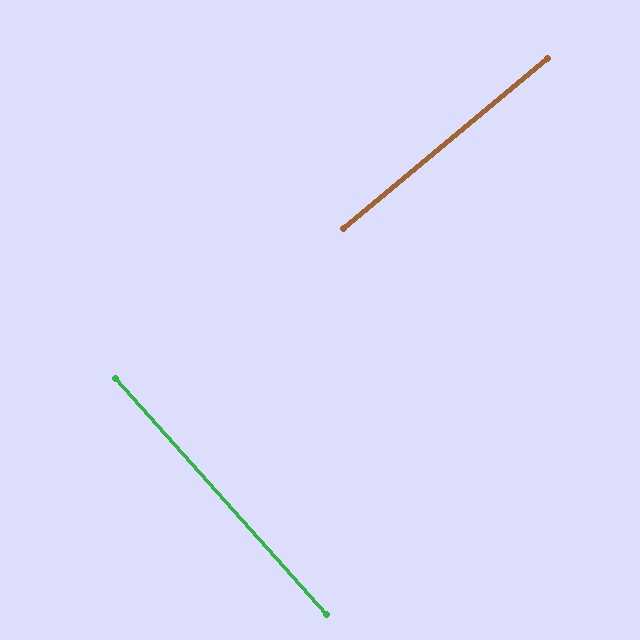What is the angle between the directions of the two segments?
Approximately 88 degrees.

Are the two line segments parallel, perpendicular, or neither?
Perpendicular — they meet at approximately 88°.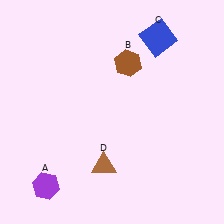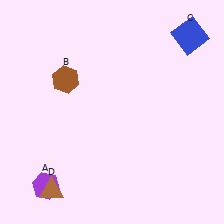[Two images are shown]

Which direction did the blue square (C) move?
The blue square (C) moved right.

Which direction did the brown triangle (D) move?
The brown triangle (D) moved left.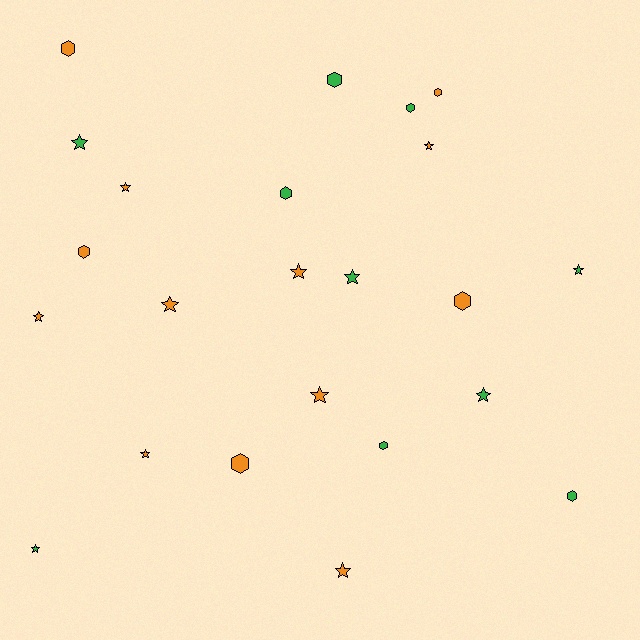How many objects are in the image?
There are 23 objects.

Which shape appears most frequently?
Star, with 13 objects.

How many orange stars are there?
There are 8 orange stars.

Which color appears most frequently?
Orange, with 13 objects.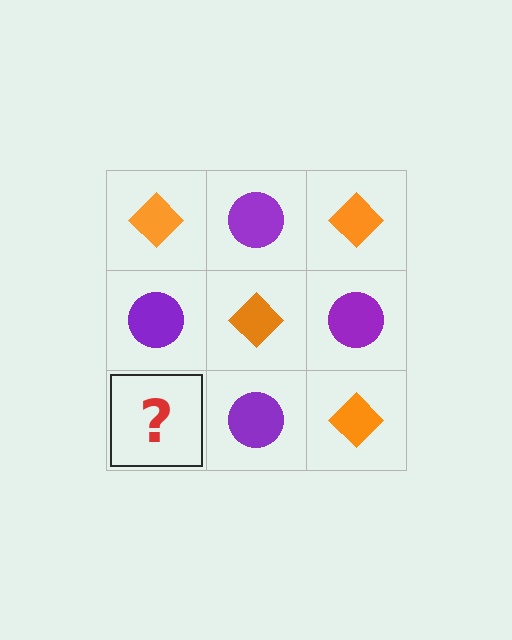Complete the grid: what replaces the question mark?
The question mark should be replaced with an orange diamond.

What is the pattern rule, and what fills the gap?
The rule is that it alternates orange diamond and purple circle in a checkerboard pattern. The gap should be filled with an orange diamond.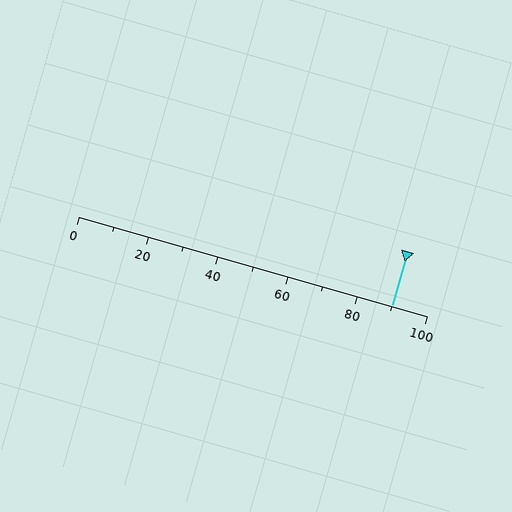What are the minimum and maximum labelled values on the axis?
The axis runs from 0 to 100.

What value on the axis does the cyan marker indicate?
The marker indicates approximately 90.